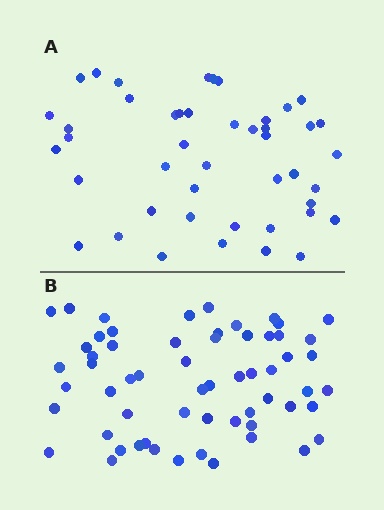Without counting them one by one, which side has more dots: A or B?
Region B (the bottom region) has more dots.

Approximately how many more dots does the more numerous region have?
Region B has approximately 15 more dots than region A.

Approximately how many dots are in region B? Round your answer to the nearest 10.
About 60 dots.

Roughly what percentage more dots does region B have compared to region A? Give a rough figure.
About 35% more.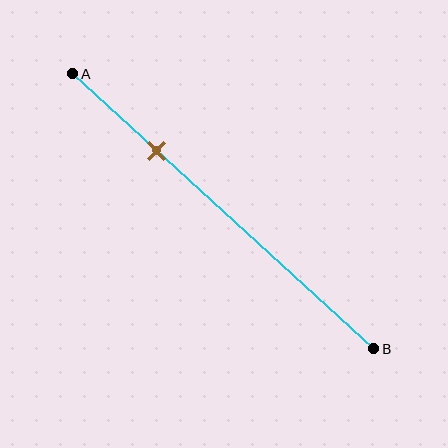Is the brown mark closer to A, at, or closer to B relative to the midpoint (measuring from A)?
The brown mark is closer to point A than the midpoint of segment AB.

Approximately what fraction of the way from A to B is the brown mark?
The brown mark is approximately 30% of the way from A to B.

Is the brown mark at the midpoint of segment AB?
No, the mark is at about 30% from A, not at the 50% midpoint.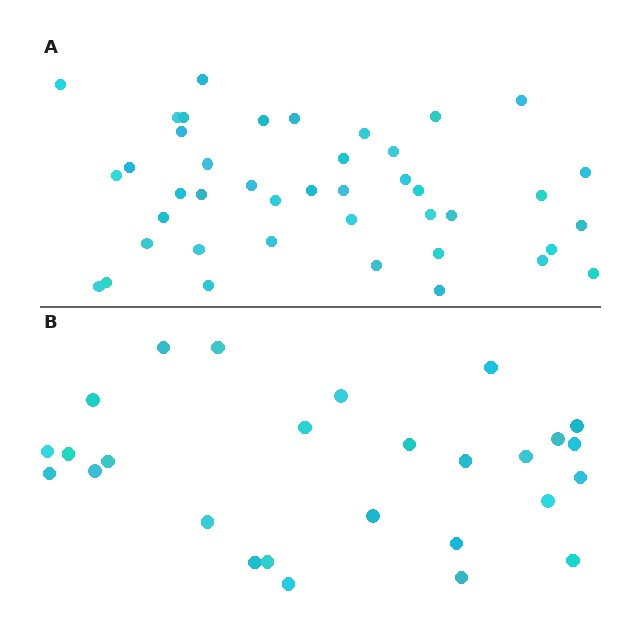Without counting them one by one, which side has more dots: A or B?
Region A (the top region) has more dots.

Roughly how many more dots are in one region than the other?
Region A has approximately 15 more dots than region B.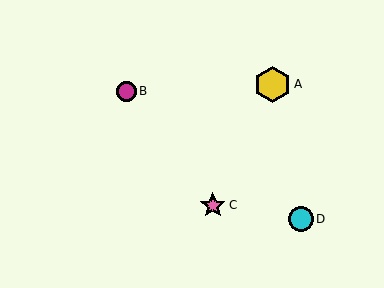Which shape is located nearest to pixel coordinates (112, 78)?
The magenta circle (labeled B) at (126, 91) is nearest to that location.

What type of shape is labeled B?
Shape B is a magenta circle.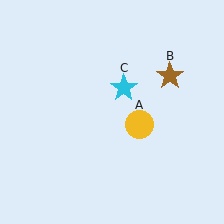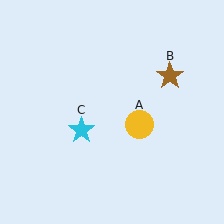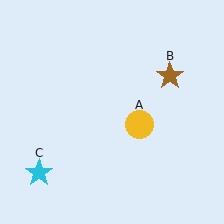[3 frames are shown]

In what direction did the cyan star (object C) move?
The cyan star (object C) moved down and to the left.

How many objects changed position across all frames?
1 object changed position: cyan star (object C).